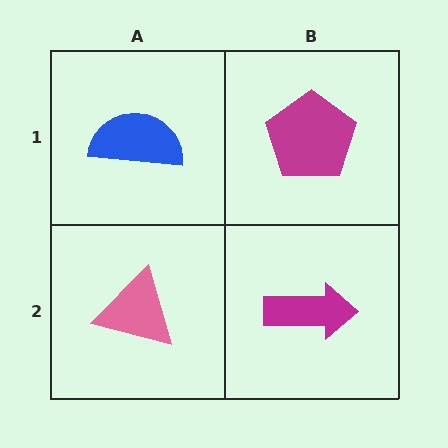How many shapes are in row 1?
2 shapes.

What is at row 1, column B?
A magenta pentagon.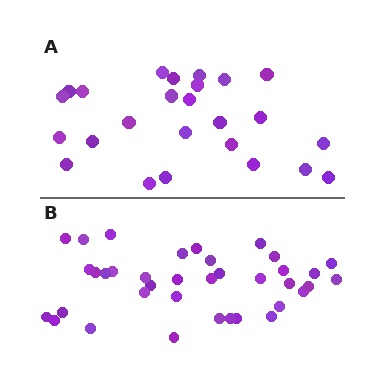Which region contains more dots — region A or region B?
Region B (the bottom region) has more dots.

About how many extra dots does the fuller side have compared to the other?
Region B has roughly 12 or so more dots than region A.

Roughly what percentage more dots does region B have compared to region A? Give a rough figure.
About 50% more.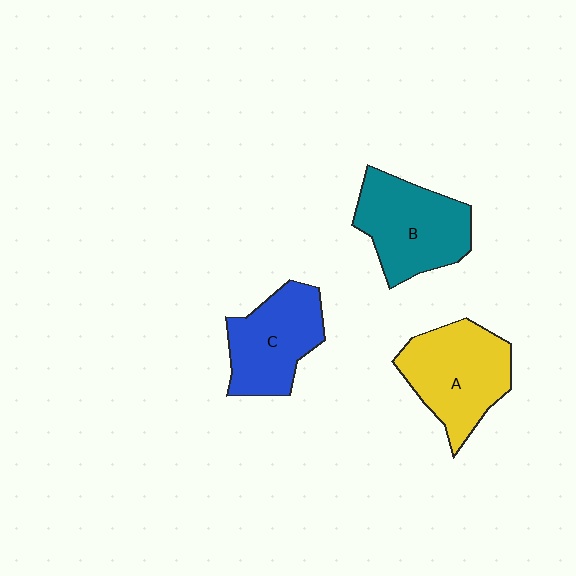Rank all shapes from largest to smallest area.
From largest to smallest: A (yellow), B (teal), C (blue).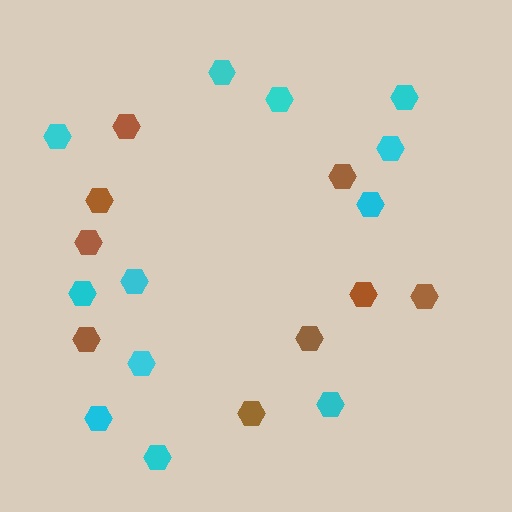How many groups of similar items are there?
There are 2 groups: one group of cyan hexagons (12) and one group of brown hexagons (9).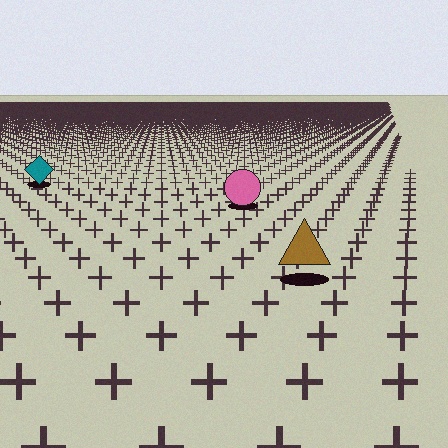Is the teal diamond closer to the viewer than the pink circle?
No. The pink circle is closer — you can tell from the texture gradient: the ground texture is coarser near it.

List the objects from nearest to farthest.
From nearest to farthest: the brown triangle, the pink circle, the teal diamond.